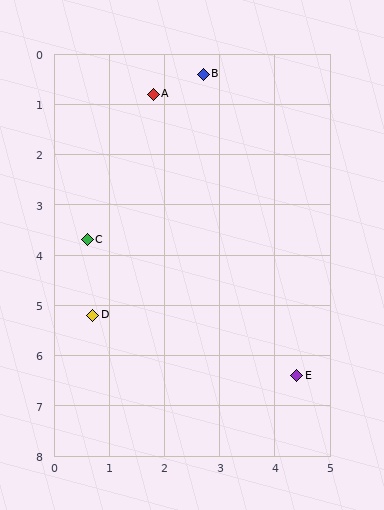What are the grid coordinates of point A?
Point A is at approximately (1.8, 0.8).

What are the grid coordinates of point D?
Point D is at approximately (0.7, 5.2).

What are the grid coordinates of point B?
Point B is at approximately (2.7, 0.4).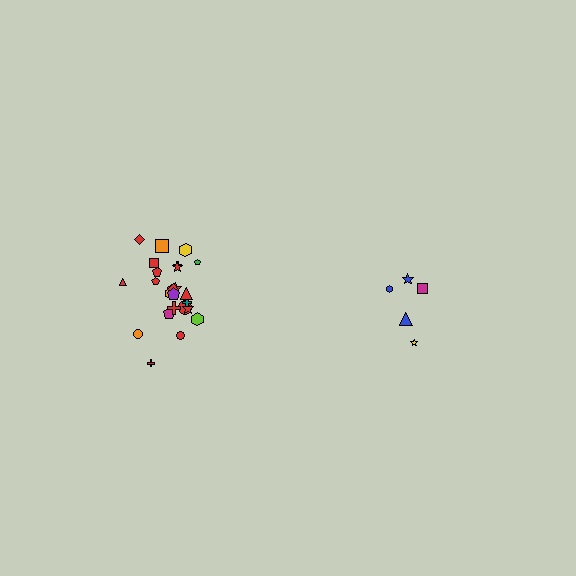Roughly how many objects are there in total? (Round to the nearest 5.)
Roughly 30 objects in total.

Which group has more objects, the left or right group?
The left group.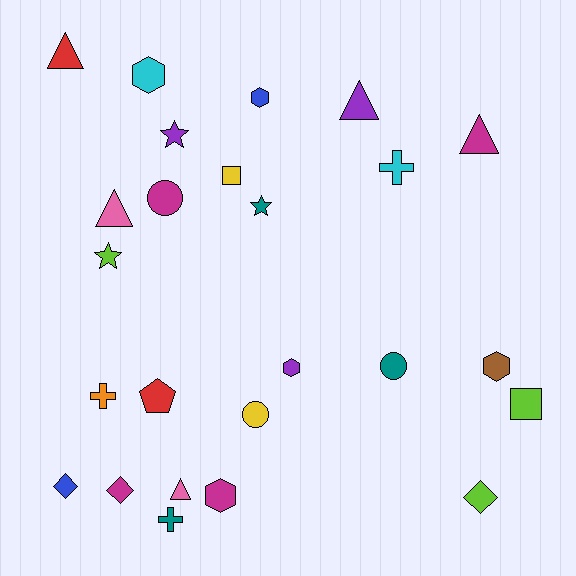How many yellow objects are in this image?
There are 2 yellow objects.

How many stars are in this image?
There are 3 stars.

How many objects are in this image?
There are 25 objects.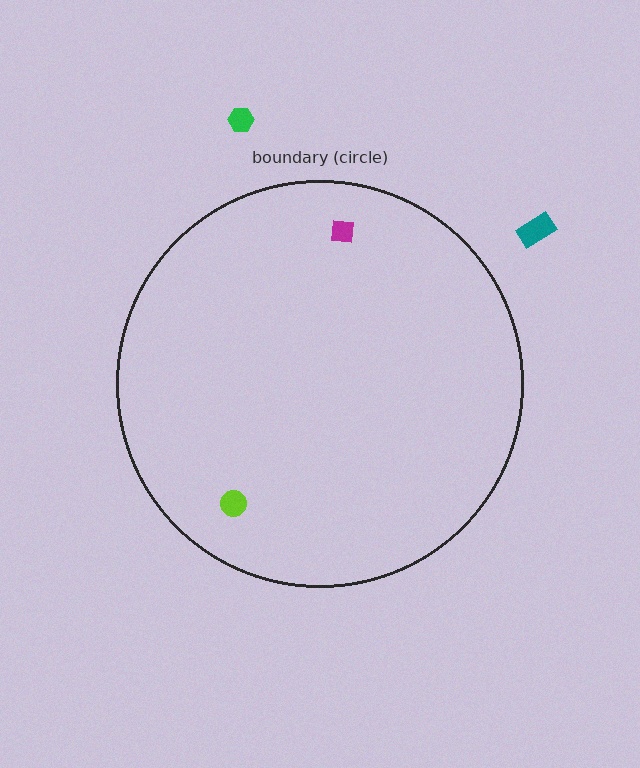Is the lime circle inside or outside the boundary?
Inside.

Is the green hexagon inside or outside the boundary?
Outside.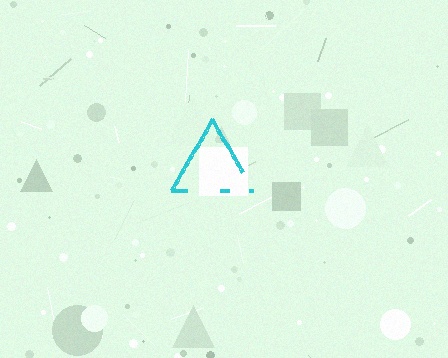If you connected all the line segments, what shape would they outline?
They would outline a triangle.